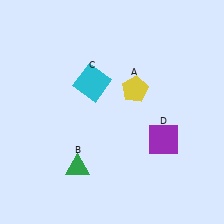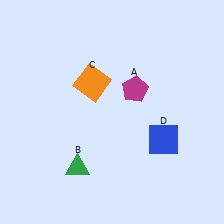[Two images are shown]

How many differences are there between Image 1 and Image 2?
There are 3 differences between the two images.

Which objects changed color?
A changed from yellow to magenta. C changed from cyan to orange. D changed from purple to blue.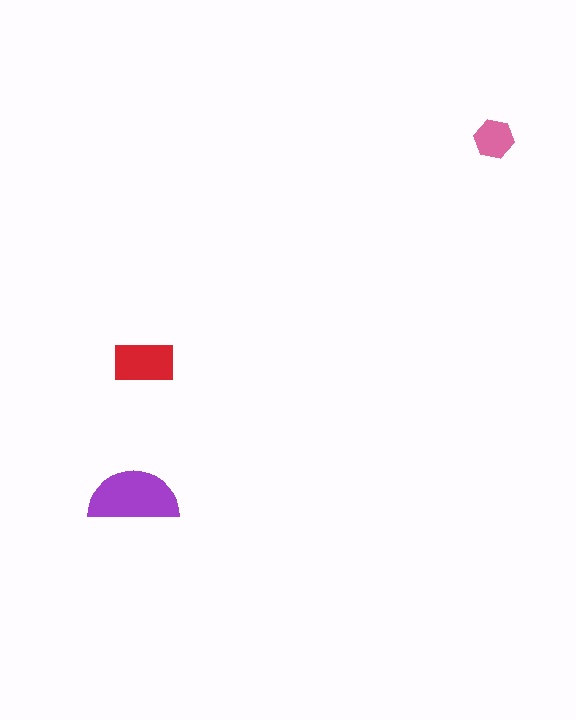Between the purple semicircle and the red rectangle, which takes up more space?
The purple semicircle.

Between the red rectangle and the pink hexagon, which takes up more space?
The red rectangle.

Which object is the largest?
The purple semicircle.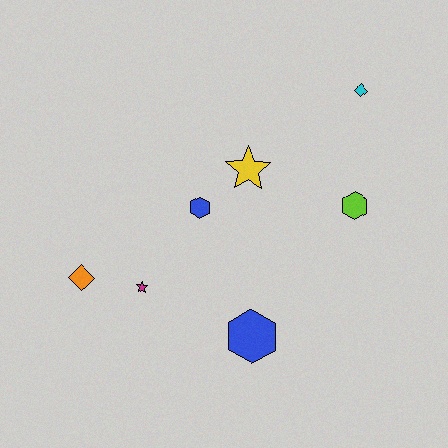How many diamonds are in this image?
There are 2 diamonds.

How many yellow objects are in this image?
There is 1 yellow object.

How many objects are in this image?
There are 7 objects.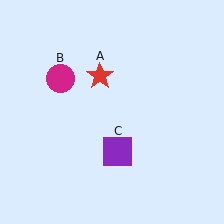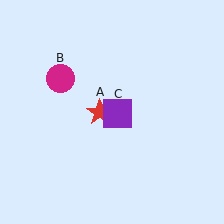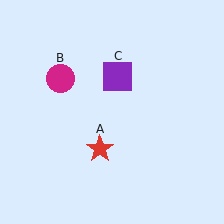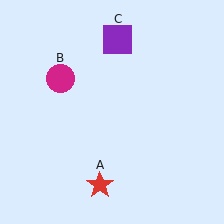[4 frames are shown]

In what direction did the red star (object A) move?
The red star (object A) moved down.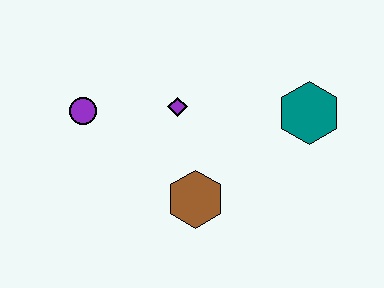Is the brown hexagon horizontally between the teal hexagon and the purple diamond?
Yes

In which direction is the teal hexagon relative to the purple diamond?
The teal hexagon is to the right of the purple diamond.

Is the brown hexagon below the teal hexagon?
Yes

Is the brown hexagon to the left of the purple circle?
No